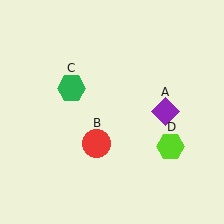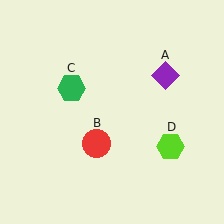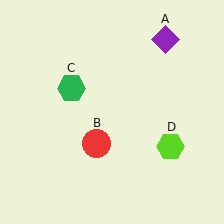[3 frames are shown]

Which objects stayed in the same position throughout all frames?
Red circle (object B) and green hexagon (object C) and lime hexagon (object D) remained stationary.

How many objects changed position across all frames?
1 object changed position: purple diamond (object A).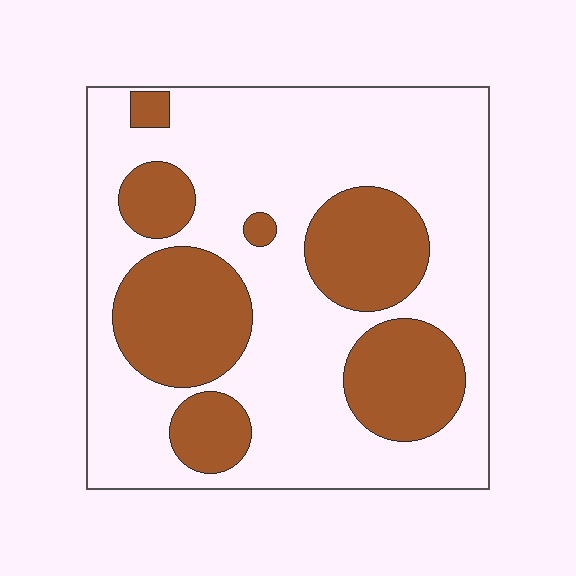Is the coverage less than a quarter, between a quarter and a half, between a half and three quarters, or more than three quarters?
Between a quarter and a half.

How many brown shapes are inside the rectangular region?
7.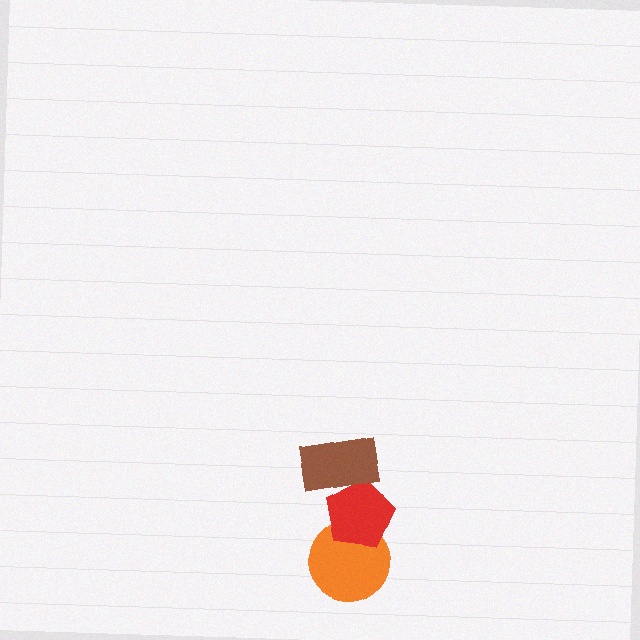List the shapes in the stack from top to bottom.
From top to bottom: the brown rectangle, the red pentagon, the orange circle.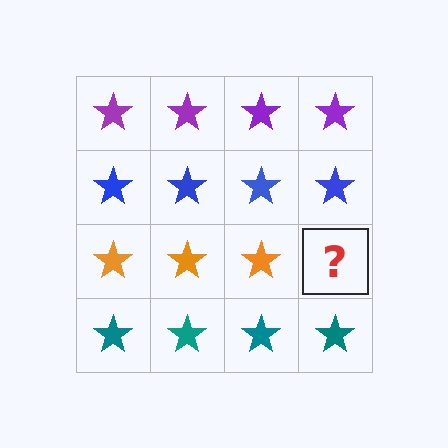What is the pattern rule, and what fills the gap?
The rule is that each row has a consistent color. The gap should be filled with an orange star.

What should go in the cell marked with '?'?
The missing cell should contain an orange star.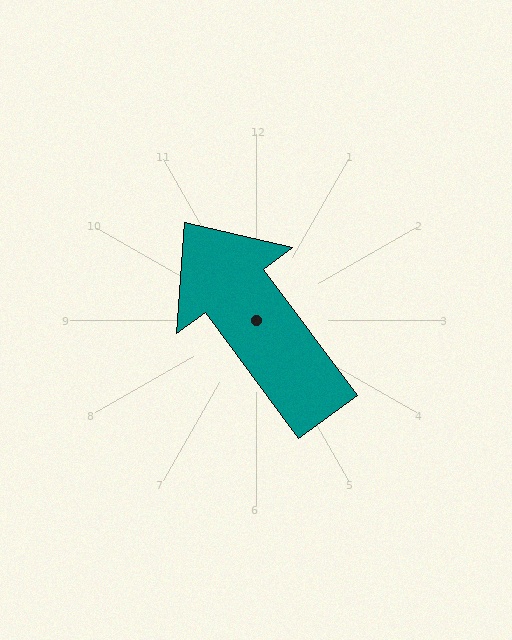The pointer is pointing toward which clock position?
Roughly 11 o'clock.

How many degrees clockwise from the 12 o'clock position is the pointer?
Approximately 324 degrees.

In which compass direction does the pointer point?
Northwest.